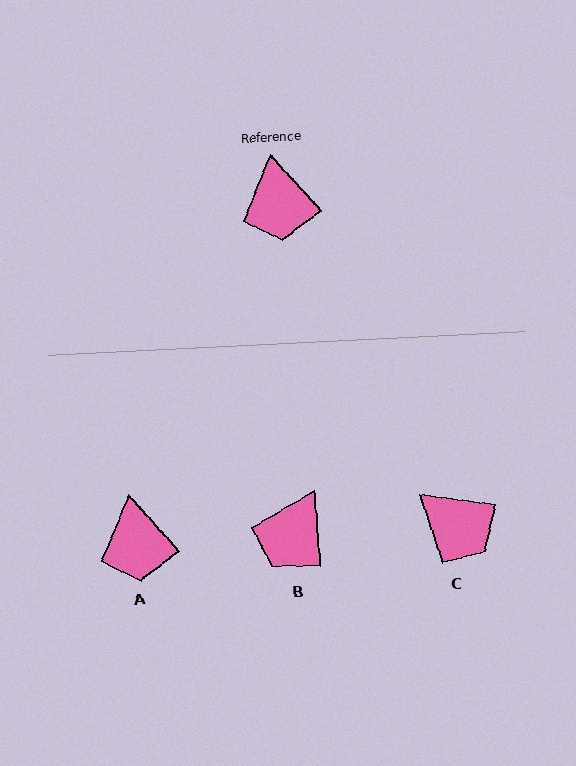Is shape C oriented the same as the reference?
No, it is off by about 40 degrees.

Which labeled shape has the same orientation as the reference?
A.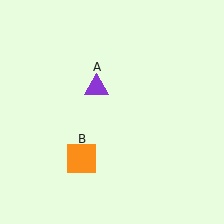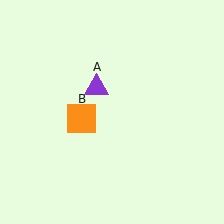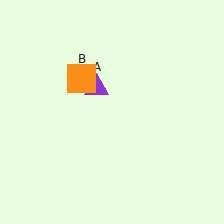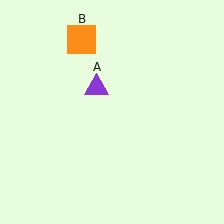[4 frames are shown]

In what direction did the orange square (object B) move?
The orange square (object B) moved up.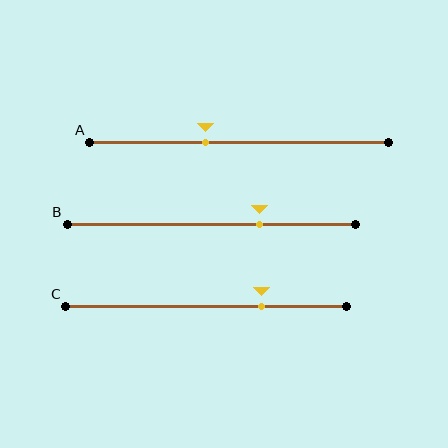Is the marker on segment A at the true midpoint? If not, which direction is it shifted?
No, the marker on segment A is shifted to the left by about 11% of the segment length.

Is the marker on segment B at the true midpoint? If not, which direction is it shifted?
No, the marker on segment B is shifted to the right by about 17% of the segment length.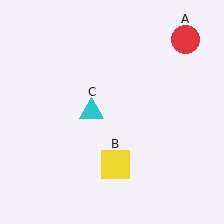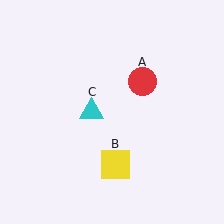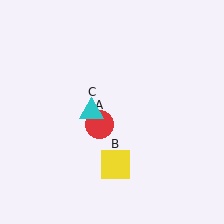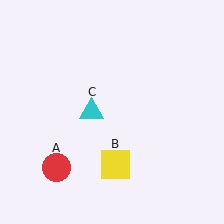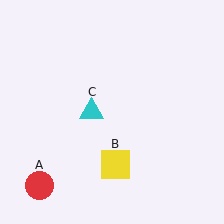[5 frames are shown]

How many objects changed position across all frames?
1 object changed position: red circle (object A).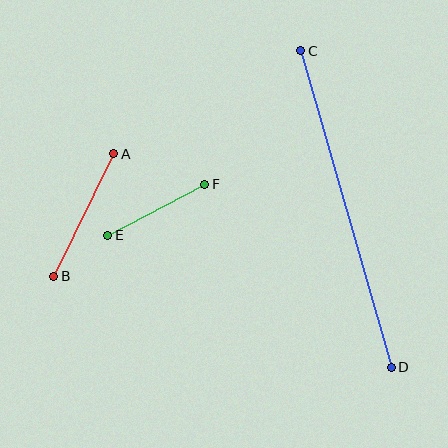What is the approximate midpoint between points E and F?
The midpoint is at approximately (156, 210) pixels.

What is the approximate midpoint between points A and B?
The midpoint is at approximately (84, 215) pixels.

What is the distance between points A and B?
The distance is approximately 137 pixels.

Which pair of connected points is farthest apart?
Points C and D are farthest apart.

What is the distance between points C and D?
The distance is approximately 329 pixels.